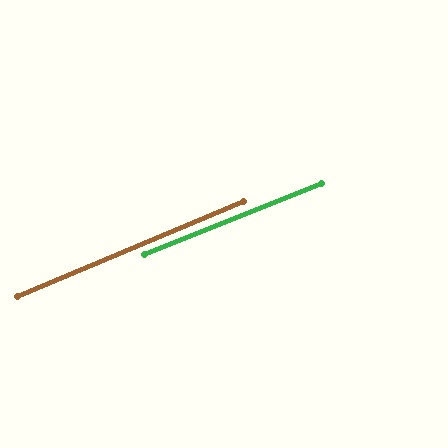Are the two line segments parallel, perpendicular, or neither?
Parallel — their directions differ by only 1.0°.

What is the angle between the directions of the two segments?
Approximately 1 degree.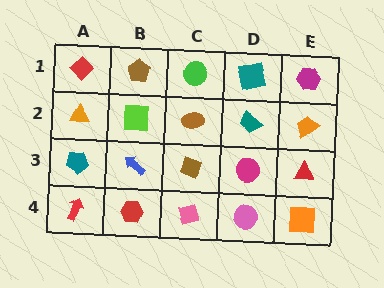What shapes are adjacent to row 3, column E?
An orange trapezoid (row 2, column E), an orange square (row 4, column E), a magenta circle (row 3, column D).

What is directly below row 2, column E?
A red triangle.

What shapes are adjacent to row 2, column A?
A red diamond (row 1, column A), a teal pentagon (row 3, column A), a lime square (row 2, column B).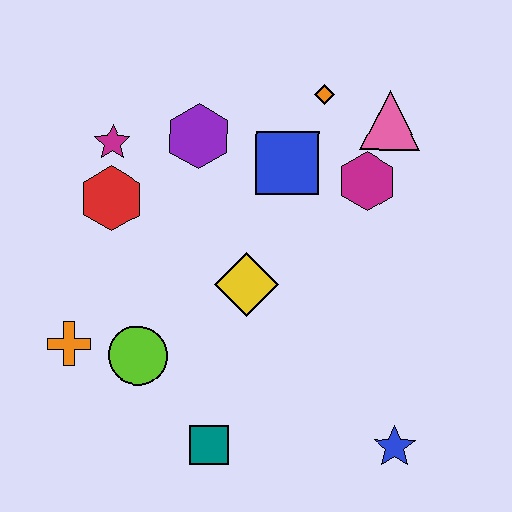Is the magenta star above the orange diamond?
No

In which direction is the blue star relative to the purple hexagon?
The blue star is below the purple hexagon.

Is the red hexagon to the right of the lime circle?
No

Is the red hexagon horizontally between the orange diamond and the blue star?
No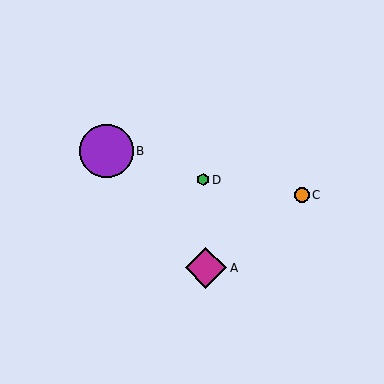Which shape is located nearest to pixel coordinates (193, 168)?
The green hexagon (labeled D) at (203, 180) is nearest to that location.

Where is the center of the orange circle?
The center of the orange circle is at (302, 195).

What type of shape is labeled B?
Shape B is a purple circle.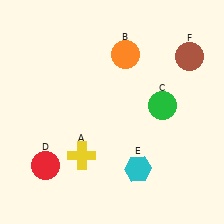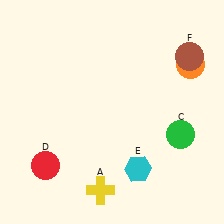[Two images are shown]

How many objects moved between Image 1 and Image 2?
3 objects moved between the two images.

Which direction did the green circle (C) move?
The green circle (C) moved down.